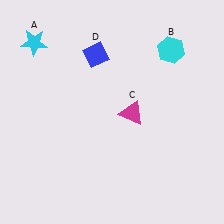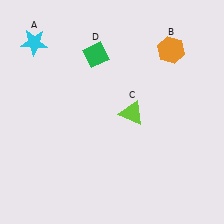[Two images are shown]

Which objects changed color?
B changed from cyan to orange. C changed from magenta to lime. D changed from blue to green.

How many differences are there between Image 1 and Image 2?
There are 3 differences between the two images.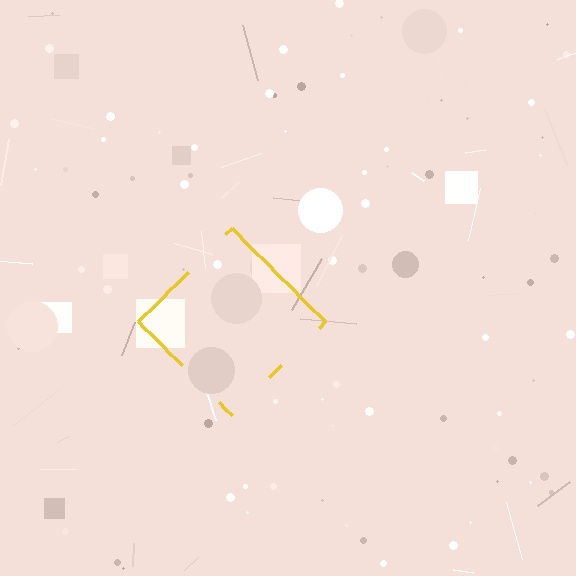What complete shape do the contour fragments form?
The contour fragments form a diamond.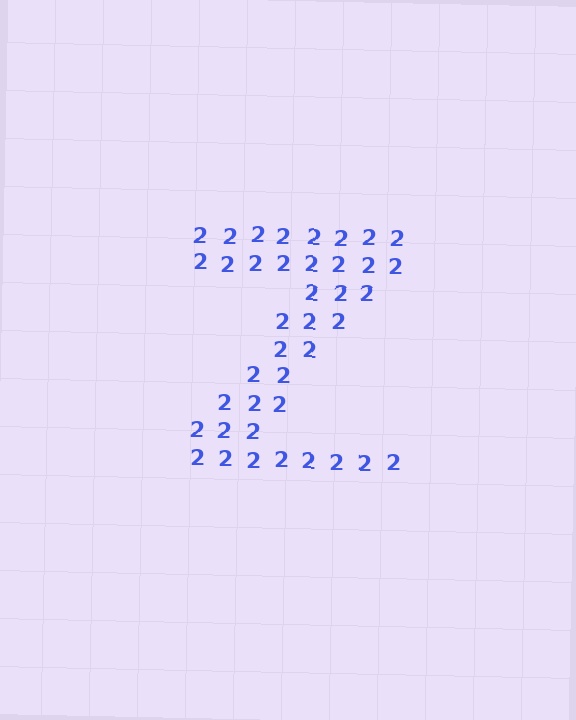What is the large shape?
The large shape is the letter Z.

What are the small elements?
The small elements are digit 2's.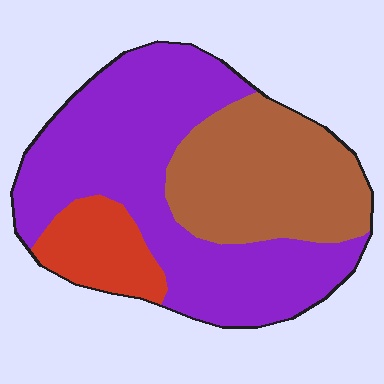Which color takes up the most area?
Purple, at roughly 55%.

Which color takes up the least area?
Red, at roughly 15%.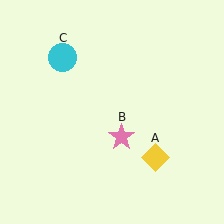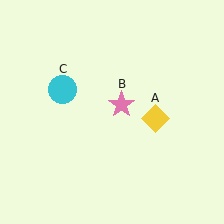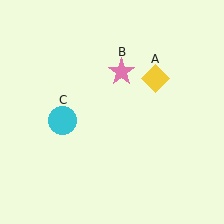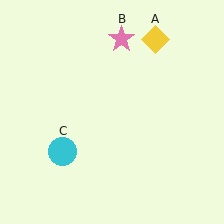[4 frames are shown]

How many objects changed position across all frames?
3 objects changed position: yellow diamond (object A), pink star (object B), cyan circle (object C).